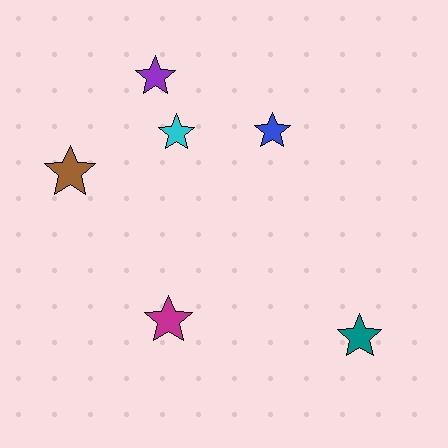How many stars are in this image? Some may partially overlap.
There are 6 stars.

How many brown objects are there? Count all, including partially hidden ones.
There is 1 brown object.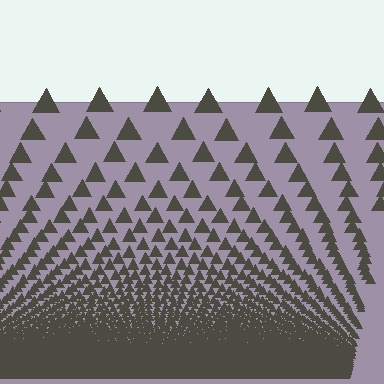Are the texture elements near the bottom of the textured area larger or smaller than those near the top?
Smaller. The gradient is inverted — elements near the bottom are smaller and denser.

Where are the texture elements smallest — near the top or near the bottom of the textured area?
Near the bottom.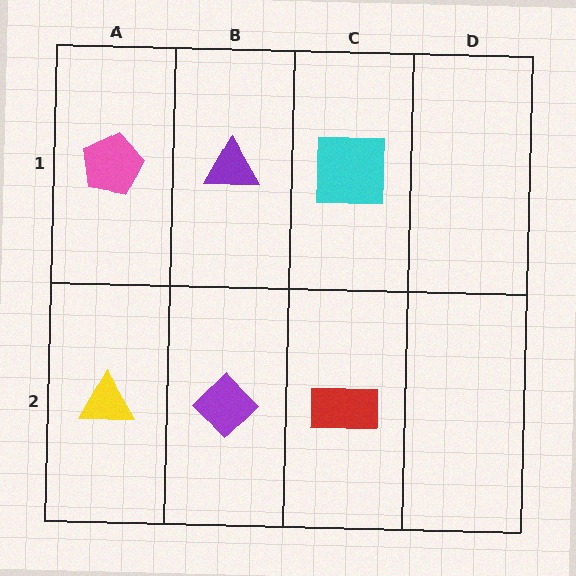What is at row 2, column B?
A purple diamond.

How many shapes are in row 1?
3 shapes.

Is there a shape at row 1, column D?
No, that cell is empty.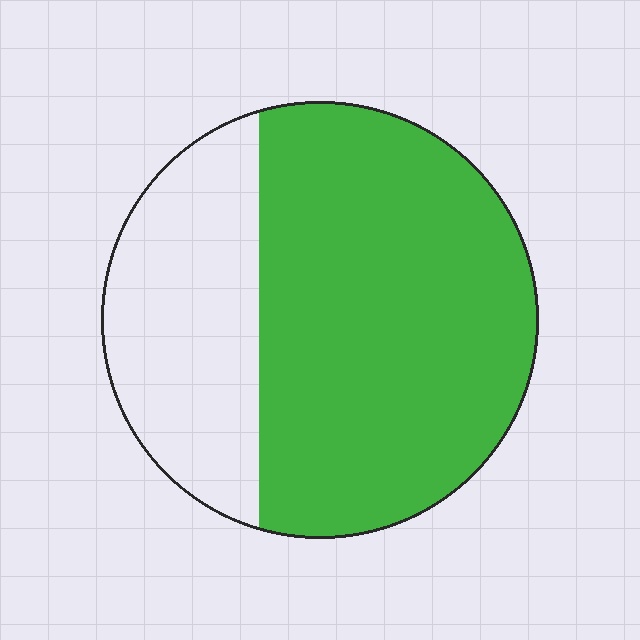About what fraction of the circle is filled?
About two thirds (2/3).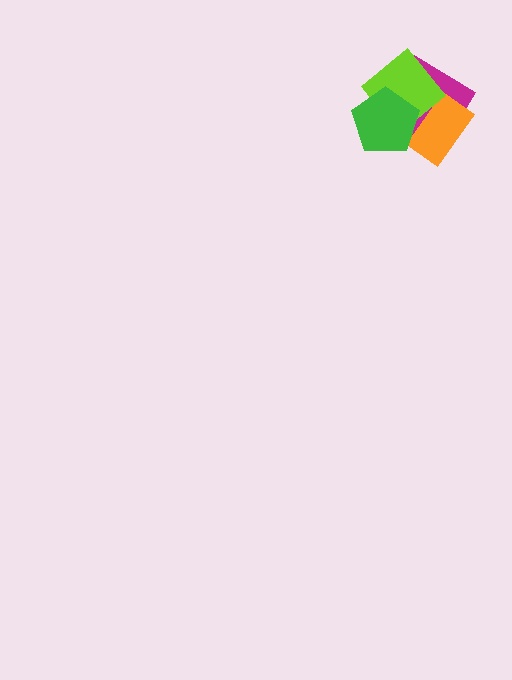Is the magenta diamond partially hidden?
Yes, it is partially covered by another shape.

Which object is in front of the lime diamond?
The green pentagon is in front of the lime diamond.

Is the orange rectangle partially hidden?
Yes, it is partially covered by another shape.